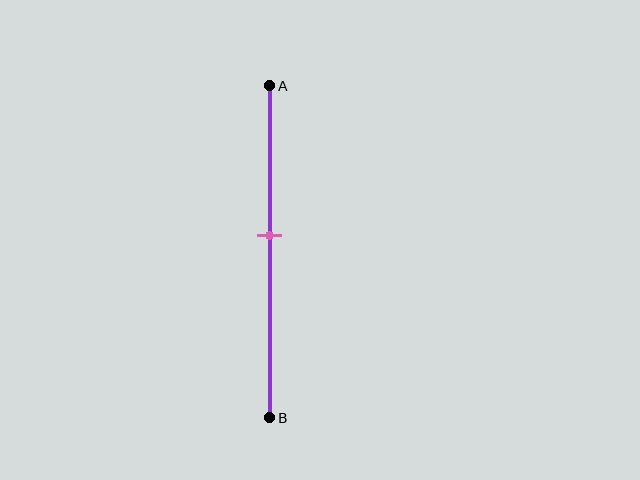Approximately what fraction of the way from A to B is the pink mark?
The pink mark is approximately 45% of the way from A to B.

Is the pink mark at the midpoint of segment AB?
No, the mark is at about 45% from A, not at the 50% midpoint.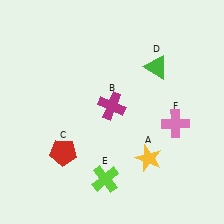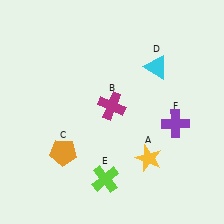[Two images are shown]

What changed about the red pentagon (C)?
In Image 1, C is red. In Image 2, it changed to orange.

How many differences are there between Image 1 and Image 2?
There are 3 differences between the two images.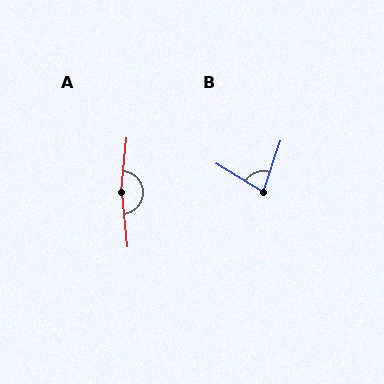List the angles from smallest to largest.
B (76°), A (168°).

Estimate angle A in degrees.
Approximately 168 degrees.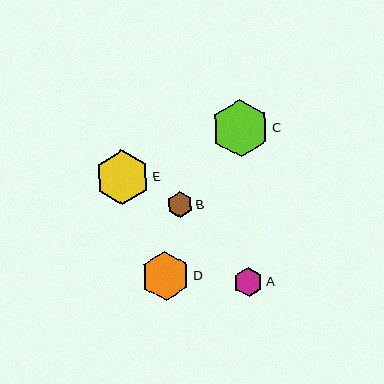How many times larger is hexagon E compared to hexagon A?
Hexagon E is approximately 1.9 times the size of hexagon A.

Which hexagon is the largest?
Hexagon C is the largest with a size of approximately 58 pixels.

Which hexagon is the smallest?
Hexagon B is the smallest with a size of approximately 26 pixels.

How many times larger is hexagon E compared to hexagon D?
Hexagon E is approximately 1.1 times the size of hexagon D.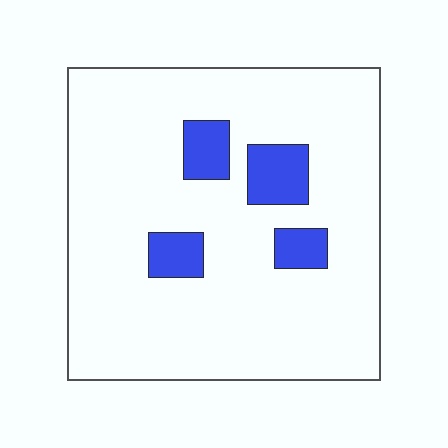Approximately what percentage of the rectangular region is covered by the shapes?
Approximately 10%.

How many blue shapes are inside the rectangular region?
4.